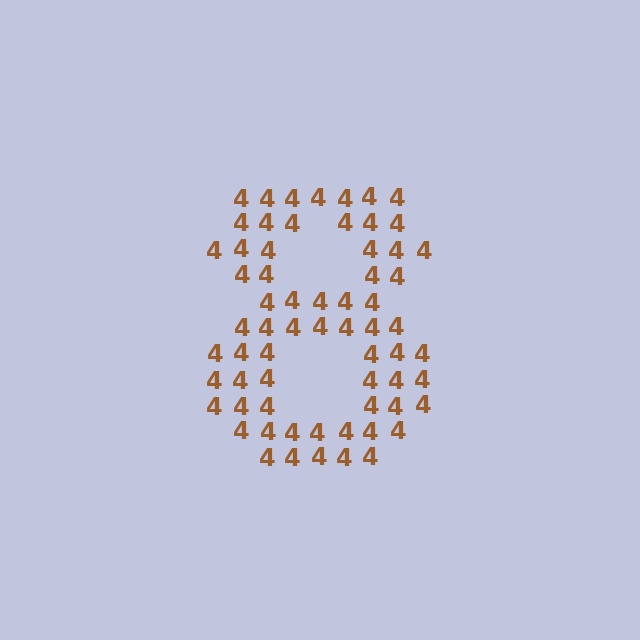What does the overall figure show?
The overall figure shows the digit 8.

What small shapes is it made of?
It is made of small digit 4's.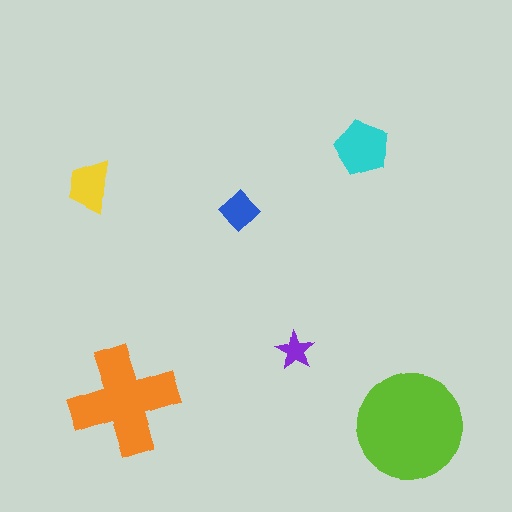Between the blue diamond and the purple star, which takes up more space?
The blue diamond.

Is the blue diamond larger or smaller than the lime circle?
Smaller.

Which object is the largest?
The lime circle.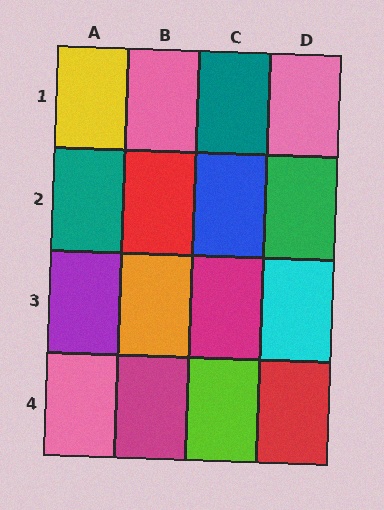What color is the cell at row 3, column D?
Cyan.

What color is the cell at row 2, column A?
Teal.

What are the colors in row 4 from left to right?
Pink, magenta, lime, red.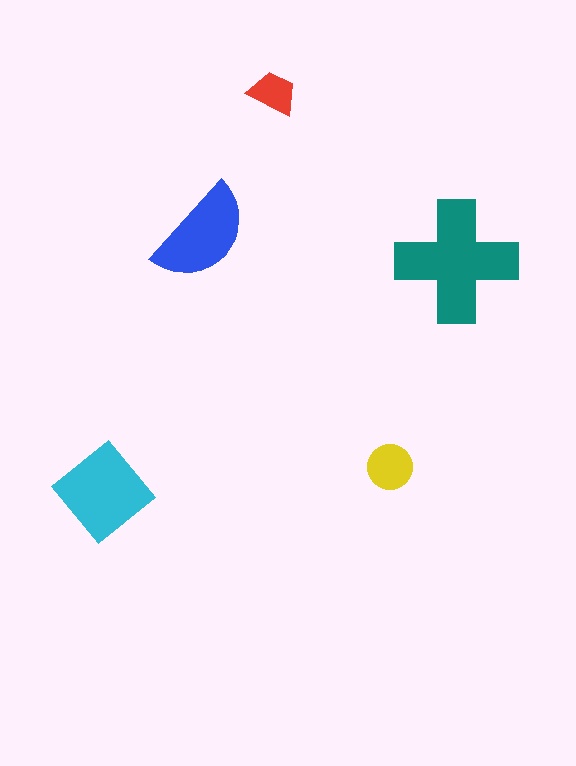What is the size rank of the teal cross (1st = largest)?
1st.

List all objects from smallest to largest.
The red trapezoid, the yellow circle, the blue semicircle, the cyan diamond, the teal cross.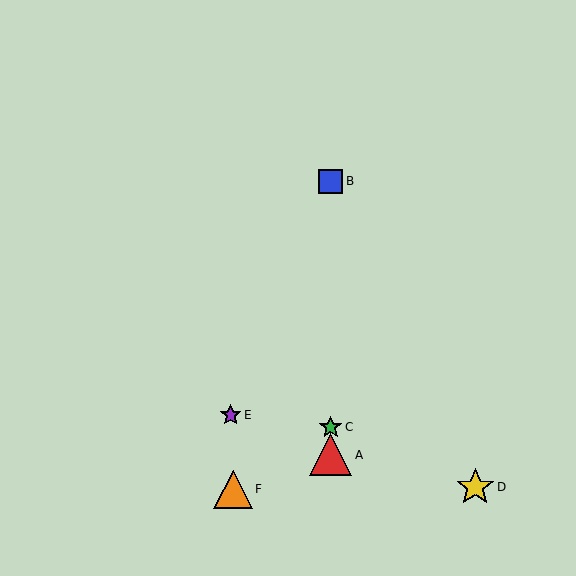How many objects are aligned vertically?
3 objects (A, B, C) are aligned vertically.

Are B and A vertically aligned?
Yes, both are at x≈331.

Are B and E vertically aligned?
No, B is at x≈331 and E is at x≈231.